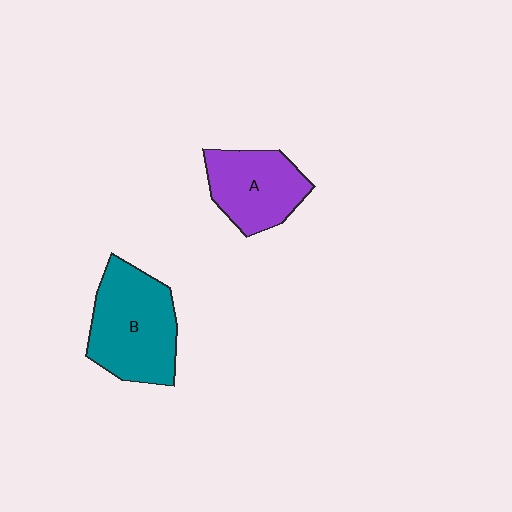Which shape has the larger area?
Shape B (teal).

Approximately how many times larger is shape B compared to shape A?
Approximately 1.3 times.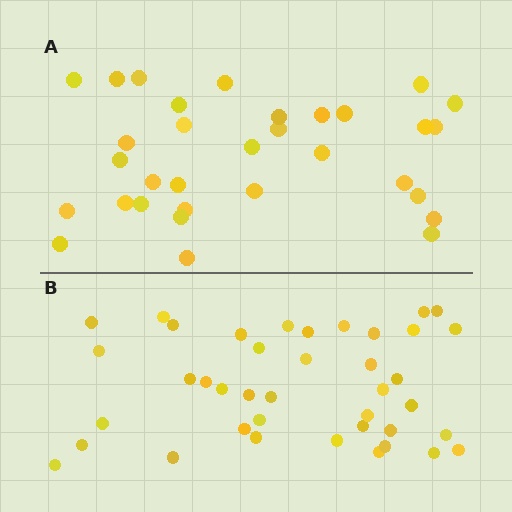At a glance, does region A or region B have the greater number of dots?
Region B (the bottom region) has more dots.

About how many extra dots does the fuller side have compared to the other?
Region B has roughly 8 or so more dots than region A.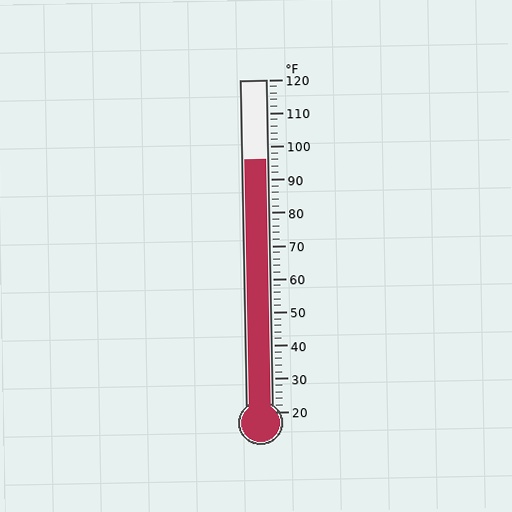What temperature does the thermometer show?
The thermometer shows approximately 96°F.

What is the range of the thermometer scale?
The thermometer scale ranges from 20°F to 120°F.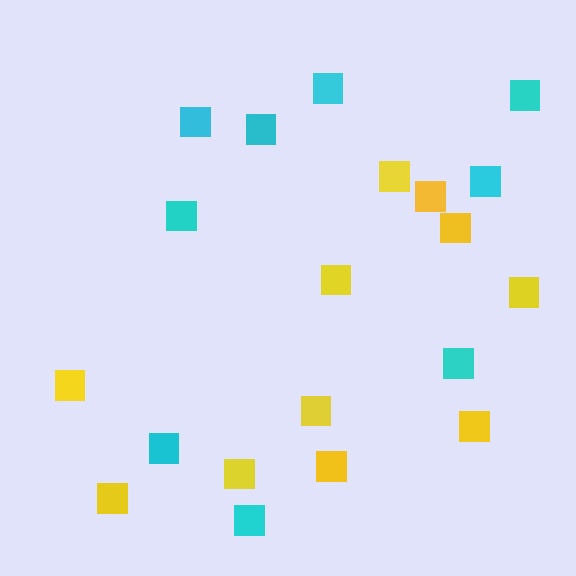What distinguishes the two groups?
There are 2 groups: one group of yellow squares (11) and one group of cyan squares (9).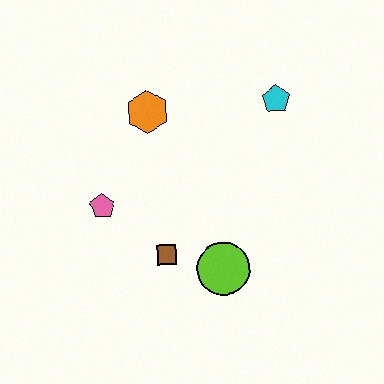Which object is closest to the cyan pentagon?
The orange hexagon is closest to the cyan pentagon.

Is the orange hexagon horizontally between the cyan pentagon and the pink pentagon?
Yes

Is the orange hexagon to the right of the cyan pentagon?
No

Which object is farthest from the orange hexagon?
The lime circle is farthest from the orange hexagon.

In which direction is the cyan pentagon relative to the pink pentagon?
The cyan pentagon is to the right of the pink pentagon.